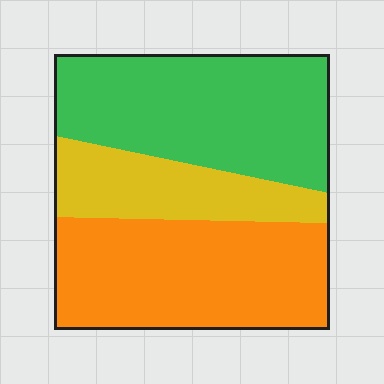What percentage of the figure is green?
Green covers about 40% of the figure.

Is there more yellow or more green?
Green.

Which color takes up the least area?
Yellow, at roughly 20%.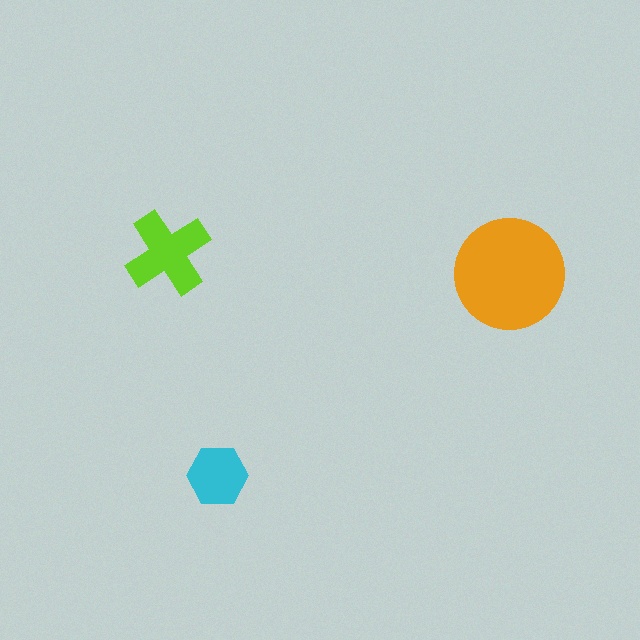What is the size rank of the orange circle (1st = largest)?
1st.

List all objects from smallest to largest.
The cyan hexagon, the lime cross, the orange circle.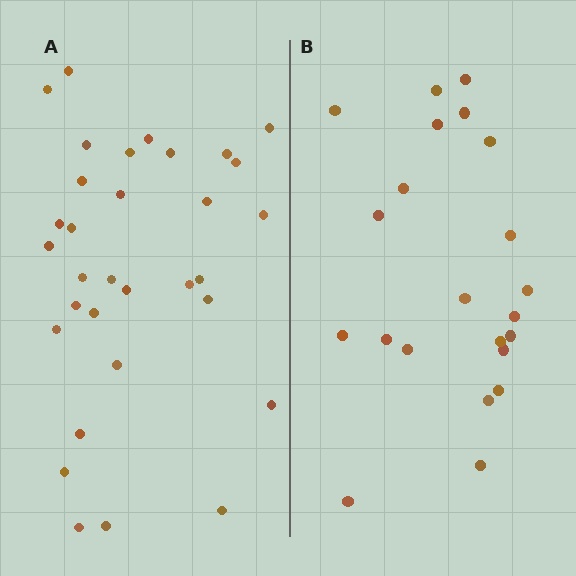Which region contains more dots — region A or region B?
Region A (the left region) has more dots.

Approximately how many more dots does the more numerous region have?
Region A has roughly 10 or so more dots than region B.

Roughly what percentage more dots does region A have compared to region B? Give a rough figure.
About 45% more.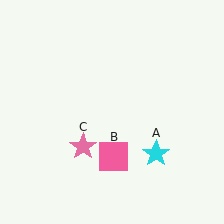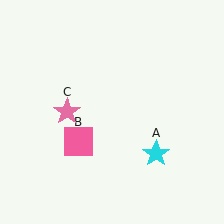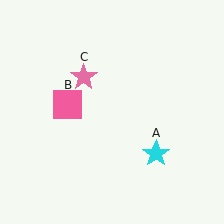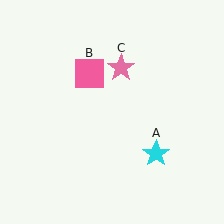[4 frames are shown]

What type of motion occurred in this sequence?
The pink square (object B), pink star (object C) rotated clockwise around the center of the scene.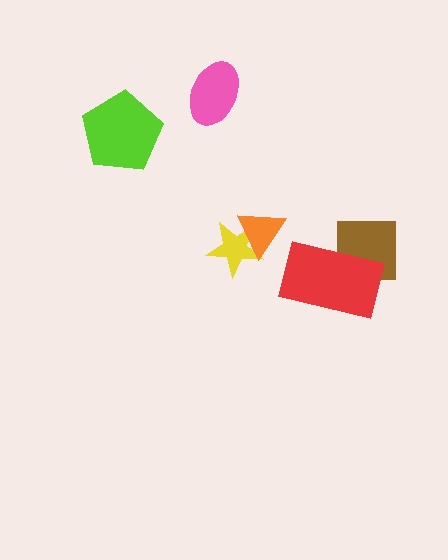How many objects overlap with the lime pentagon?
0 objects overlap with the lime pentagon.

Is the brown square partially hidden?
Yes, it is partially covered by another shape.